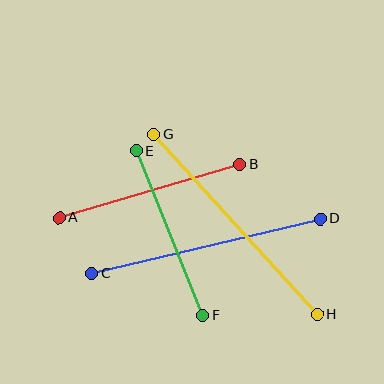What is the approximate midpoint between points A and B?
The midpoint is at approximately (149, 191) pixels.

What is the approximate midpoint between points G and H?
The midpoint is at approximately (236, 224) pixels.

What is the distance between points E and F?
The distance is approximately 177 pixels.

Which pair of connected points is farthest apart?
Points G and H are farthest apart.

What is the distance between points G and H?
The distance is approximately 243 pixels.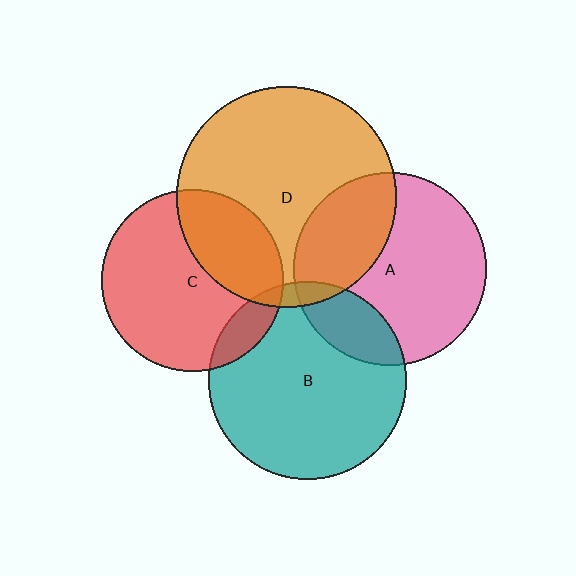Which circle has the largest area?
Circle D (orange).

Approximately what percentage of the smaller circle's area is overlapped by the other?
Approximately 5%.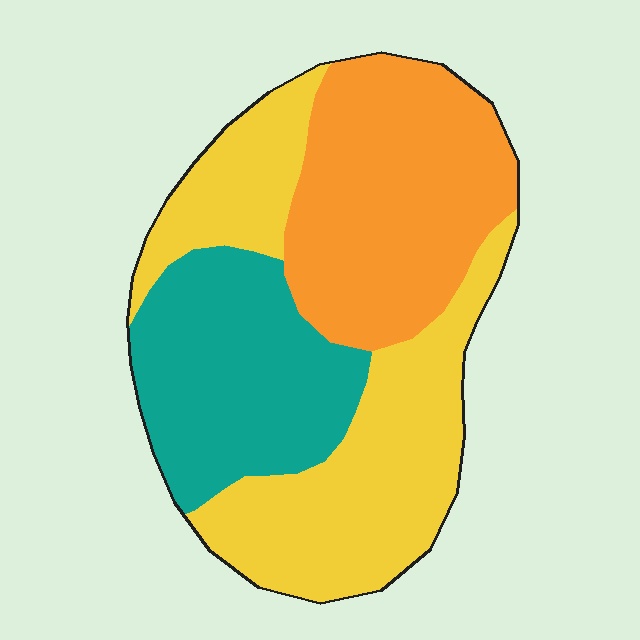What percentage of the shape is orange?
Orange covers 32% of the shape.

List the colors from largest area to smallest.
From largest to smallest: yellow, orange, teal.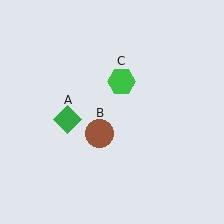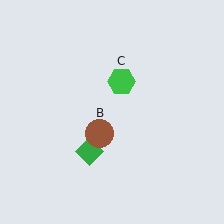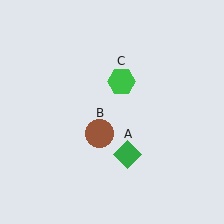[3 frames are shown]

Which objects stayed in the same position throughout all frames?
Brown circle (object B) and green hexagon (object C) remained stationary.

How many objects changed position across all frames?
1 object changed position: green diamond (object A).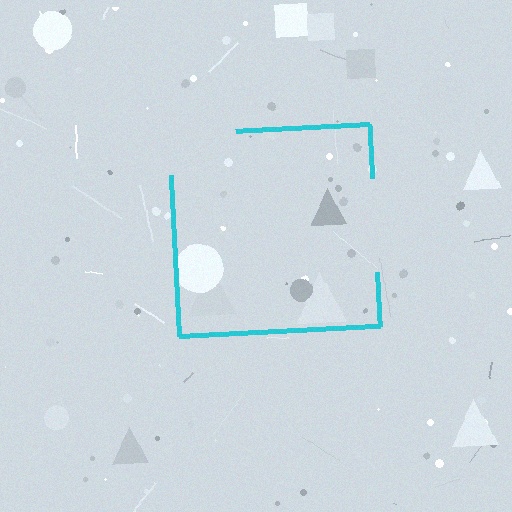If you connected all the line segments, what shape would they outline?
They would outline a square.